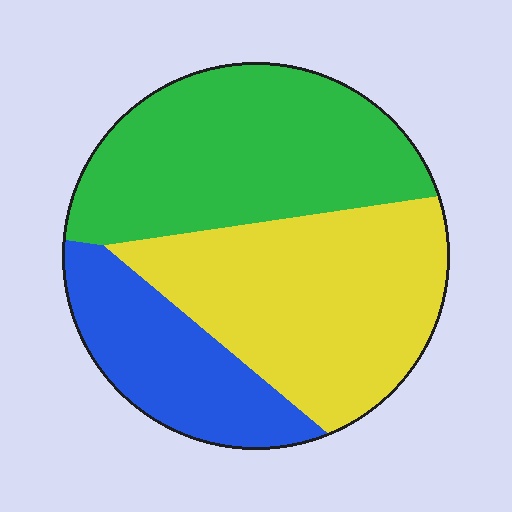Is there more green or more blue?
Green.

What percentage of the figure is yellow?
Yellow covers 40% of the figure.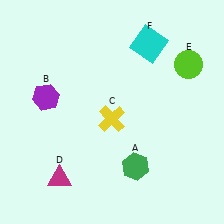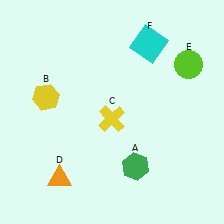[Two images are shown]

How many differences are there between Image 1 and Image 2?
There are 2 differences between the two images.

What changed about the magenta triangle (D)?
In Image 1, D is magenta. In Image 2, it changed to orange.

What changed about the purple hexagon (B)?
In Image 1, B is purple. In Image 2, it changed to yellow.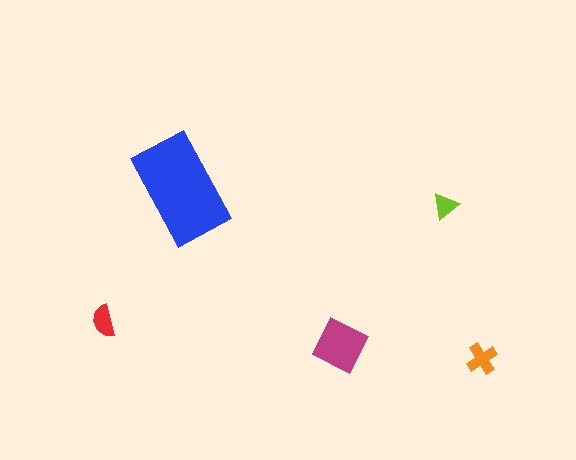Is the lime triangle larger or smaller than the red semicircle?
Smaller.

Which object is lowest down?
The orange cross is bottommost.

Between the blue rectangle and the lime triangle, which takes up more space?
The blue rectangle.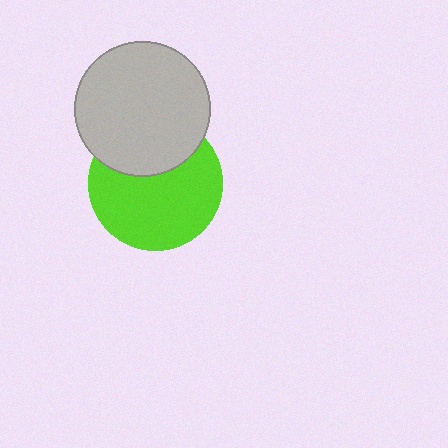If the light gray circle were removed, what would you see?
You would see the complete lime circle.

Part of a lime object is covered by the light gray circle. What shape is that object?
It is a circle.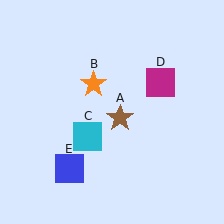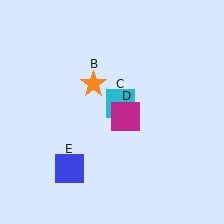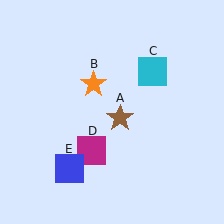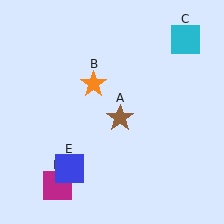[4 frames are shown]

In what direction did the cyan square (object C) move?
The cyan square (object C) moved up and to the right.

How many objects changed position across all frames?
2 objects changed position: cyan square (object C), magenta square (object D).